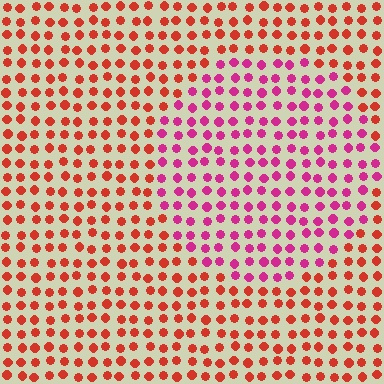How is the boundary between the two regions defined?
The boundary is defined purely by a slight shift in hue (about 42 degrees). Spacing, size, and orientation are identical on both sides.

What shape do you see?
I see a circle.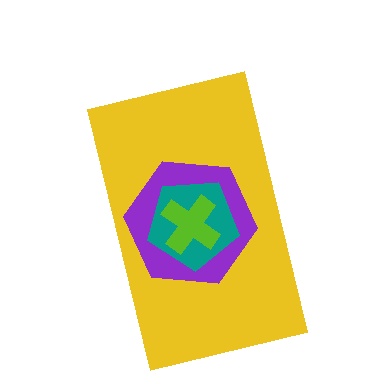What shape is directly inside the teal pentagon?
The lime cross.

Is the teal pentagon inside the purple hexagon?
Yes.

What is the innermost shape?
The lime cross.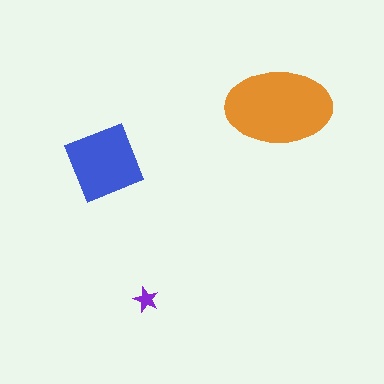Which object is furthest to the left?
The blue square is leftmost.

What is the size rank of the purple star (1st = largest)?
3rd.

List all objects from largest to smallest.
The orange ellipse, the blue square, the purple star.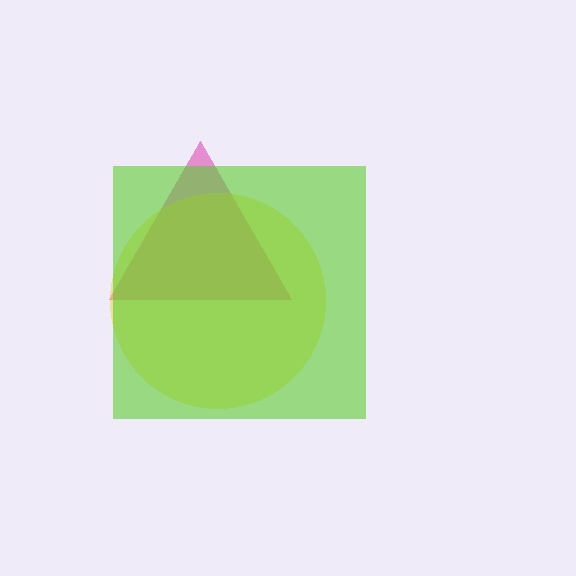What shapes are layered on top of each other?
The layered shapes are: a magenta triangle, a yellow circle, a lime square.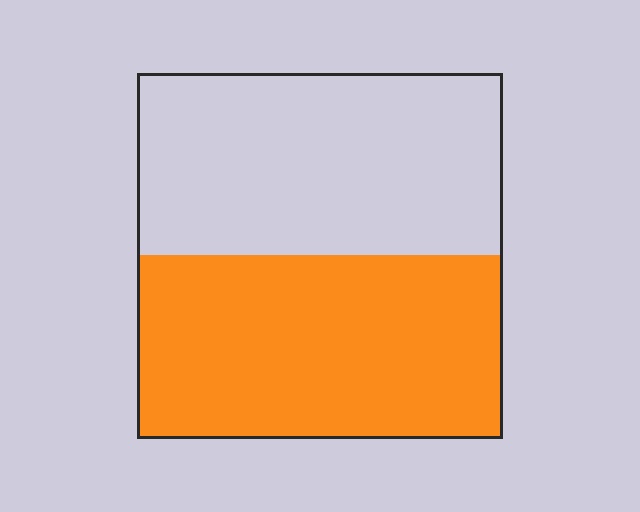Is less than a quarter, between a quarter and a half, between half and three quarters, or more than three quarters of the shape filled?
Between half and three quarters.